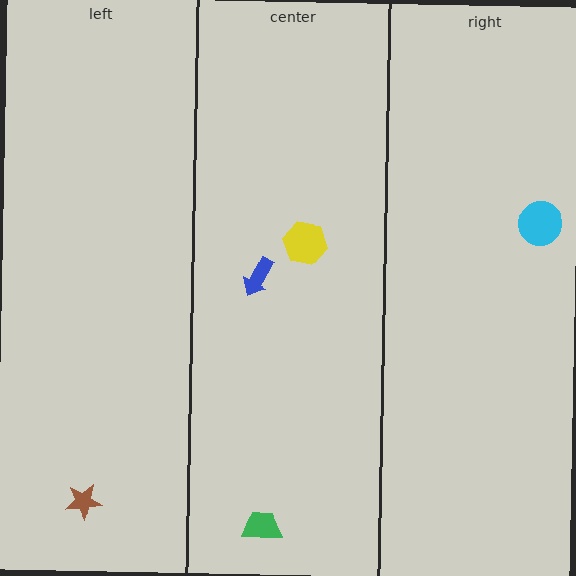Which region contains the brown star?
The left region.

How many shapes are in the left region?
1.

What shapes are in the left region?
The brown star.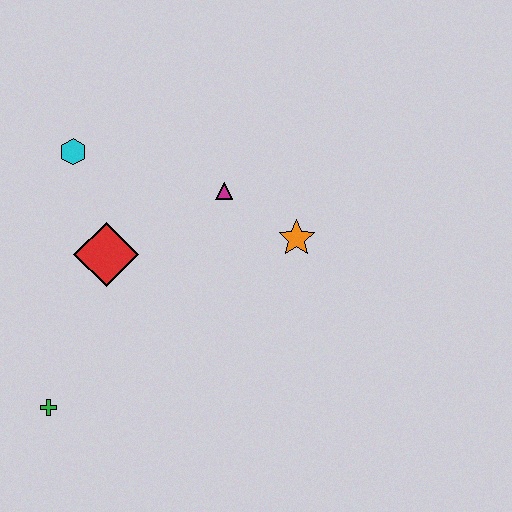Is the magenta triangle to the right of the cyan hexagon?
Yes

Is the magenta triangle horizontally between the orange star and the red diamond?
Yes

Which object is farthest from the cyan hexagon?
The green cross is farthest from the cyan hexagon.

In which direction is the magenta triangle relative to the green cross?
The magenta triangle is above the green cross.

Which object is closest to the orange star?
The magenta triangle is closest to the orange star.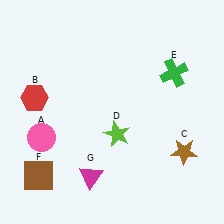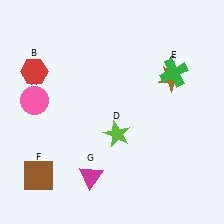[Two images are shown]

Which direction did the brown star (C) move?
The brown star (C) moved up.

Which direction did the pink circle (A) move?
The pink circle (A) moved up.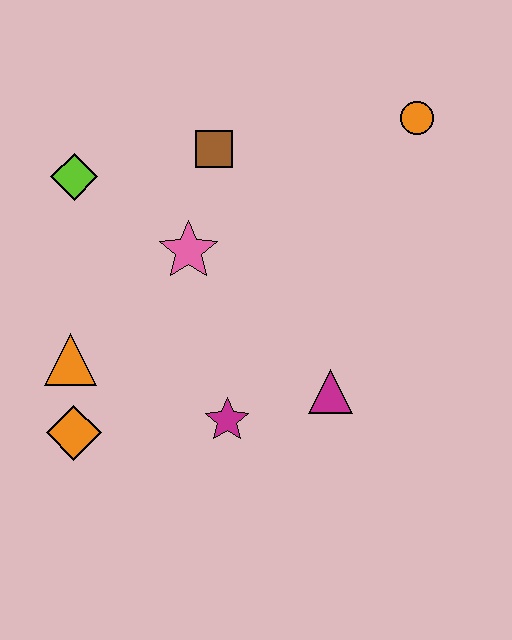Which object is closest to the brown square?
The pink star is closest to the brown square.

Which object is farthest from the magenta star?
The orange circle is farthest from the magenta star.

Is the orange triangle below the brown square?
Yes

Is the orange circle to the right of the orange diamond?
Yes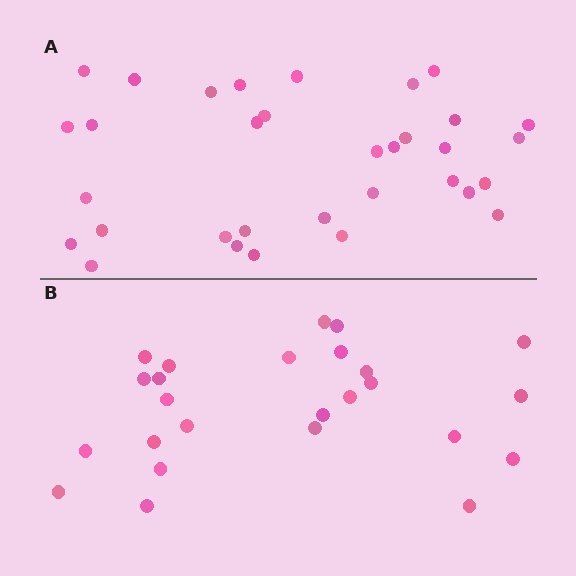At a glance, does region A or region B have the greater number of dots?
Region A (the top region) has more dots.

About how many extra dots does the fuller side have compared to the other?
Region A has roughly 8 or so more dots than region B.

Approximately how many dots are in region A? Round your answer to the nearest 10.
About 30 dots. (The exact count is 33, which rounds to 30.)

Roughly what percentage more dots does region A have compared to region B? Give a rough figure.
About 30% more.